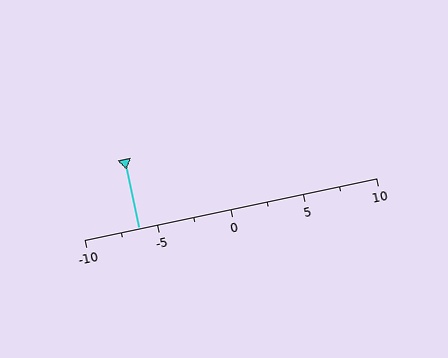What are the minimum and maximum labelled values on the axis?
The axis runs from -10 to 10.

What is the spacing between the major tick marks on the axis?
The major ticks are spaced 5 apart.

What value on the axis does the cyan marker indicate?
The marker indicates approximately -6.2.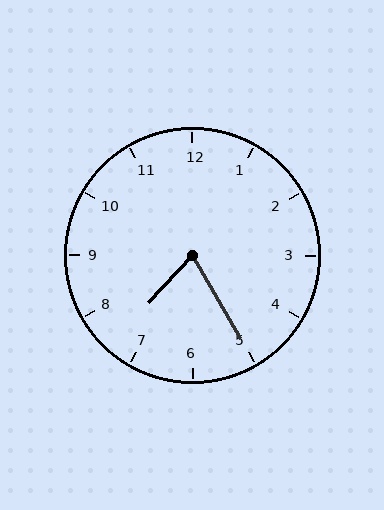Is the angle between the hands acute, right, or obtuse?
It is acute.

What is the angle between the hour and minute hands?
Approximately 72 degrees.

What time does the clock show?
7:25.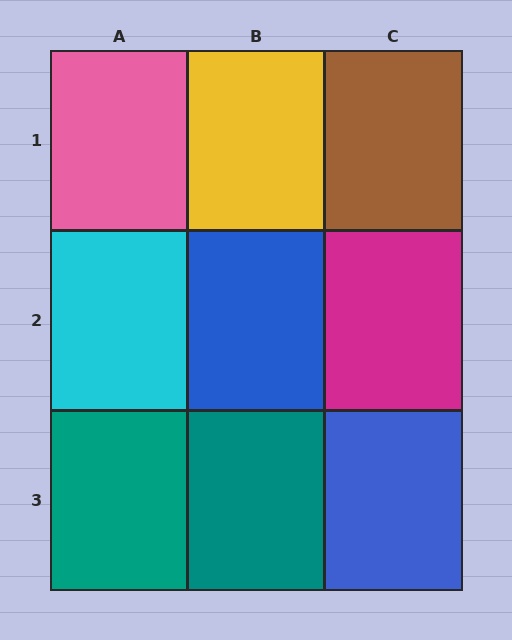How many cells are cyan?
1 cell is cyan.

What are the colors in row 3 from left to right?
Teal, teal, blue.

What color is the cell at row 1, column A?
Pink.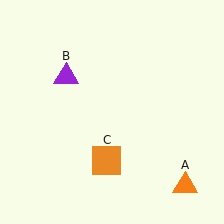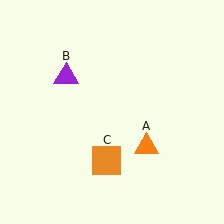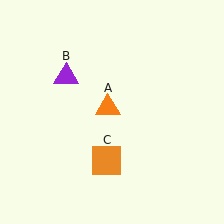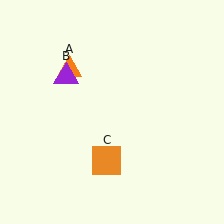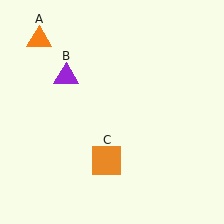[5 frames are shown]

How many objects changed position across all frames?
1 object changed position: orange triangle (object A).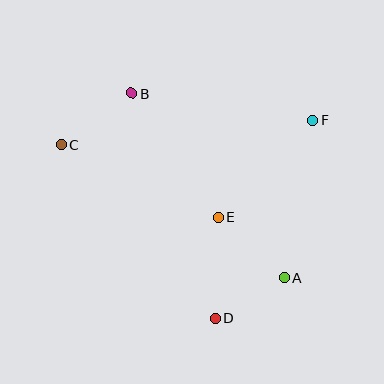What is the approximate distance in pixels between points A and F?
The distance between A and F is approximately 160 pixels.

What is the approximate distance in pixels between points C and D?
The distance between C and D is approximately 232 pixels.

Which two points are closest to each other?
Points A and D are closest to each other.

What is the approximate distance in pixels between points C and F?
The distance between C and F is approximately 252 pixels.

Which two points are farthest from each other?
Points A and C are farthest from each other.